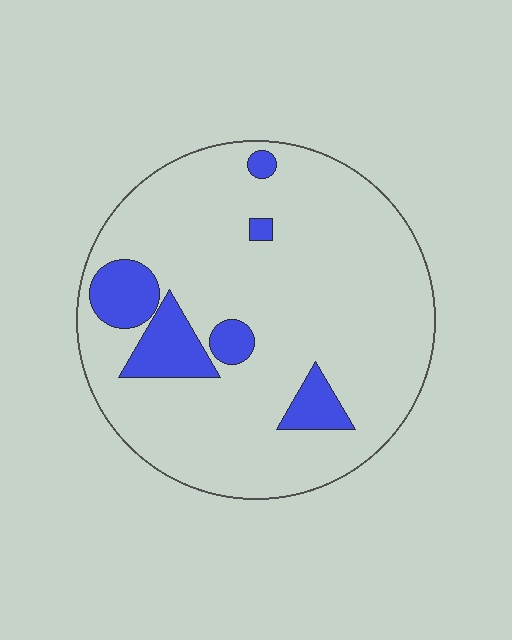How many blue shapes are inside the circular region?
6.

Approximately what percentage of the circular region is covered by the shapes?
Approximately 15%.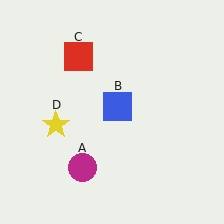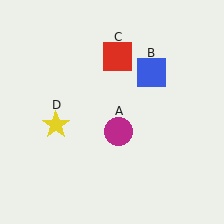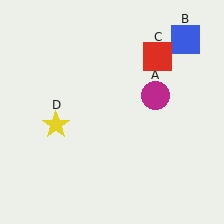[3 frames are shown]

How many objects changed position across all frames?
3 objects changed position: magenta circle (object A), blue square (object B), red square (object C).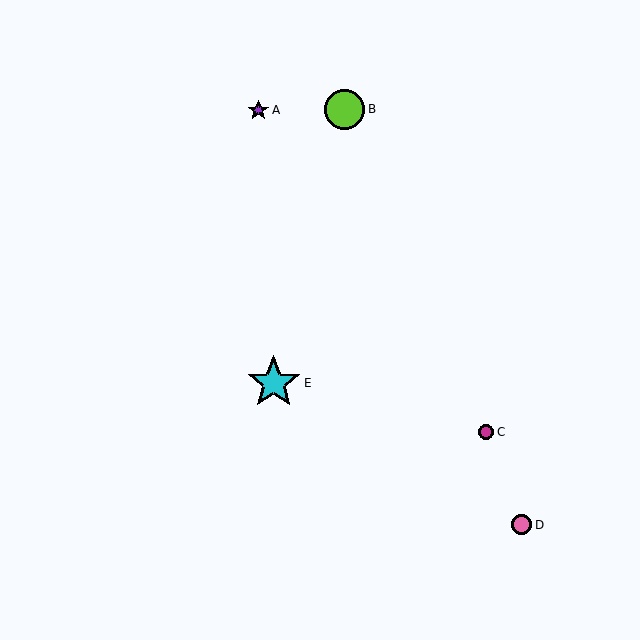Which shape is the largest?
The cyan star (labeled E) is the largest.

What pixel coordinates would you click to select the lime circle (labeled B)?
Click at (345, 109) to select the lime circle B.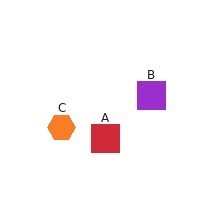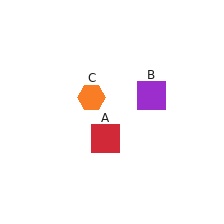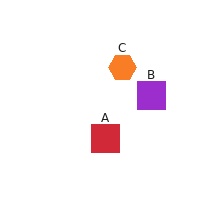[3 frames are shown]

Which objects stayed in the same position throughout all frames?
Red square (object A) and purple square (object B) remained stationary.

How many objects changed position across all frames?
1 object changed position: orange hexagon (object C).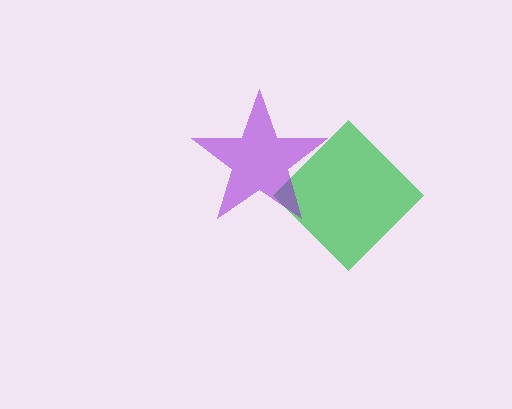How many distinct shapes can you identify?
There are 2 distinct shapes: a green diamond, a purple star.